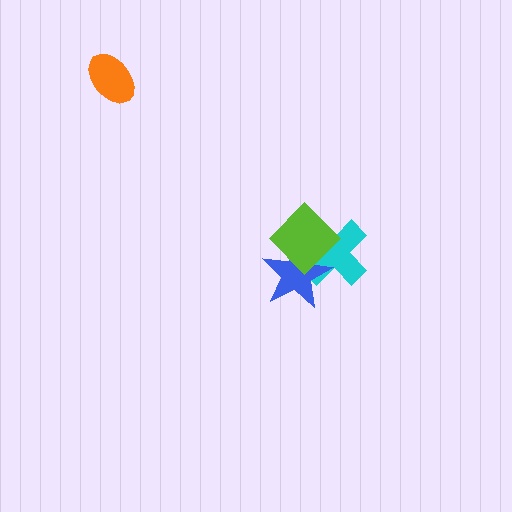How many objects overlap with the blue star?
2 objects overlap with the blue star.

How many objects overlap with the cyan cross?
2 objects overlap with the cyan cross.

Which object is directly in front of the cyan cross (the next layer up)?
The blue star is directly in front of the cyan cross.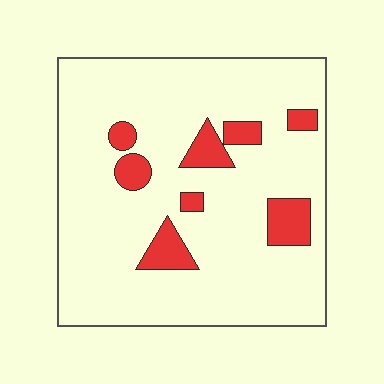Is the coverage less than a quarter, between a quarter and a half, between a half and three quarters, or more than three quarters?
Less than a quarter.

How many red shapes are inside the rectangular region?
8.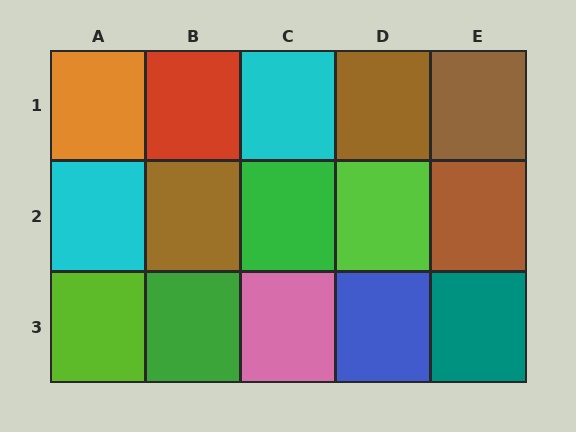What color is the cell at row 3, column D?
Blue.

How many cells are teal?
1 cell is teal.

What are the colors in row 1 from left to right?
Orange, red, cyan, brown, brown.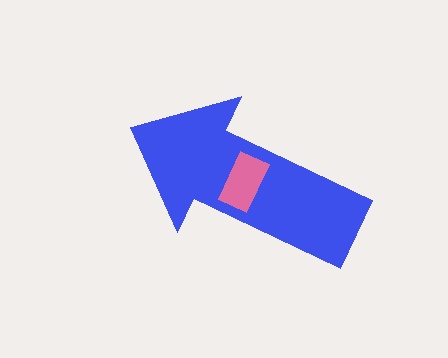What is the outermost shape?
The blue arrow.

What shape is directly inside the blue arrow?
The pink rectangle.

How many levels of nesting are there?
2.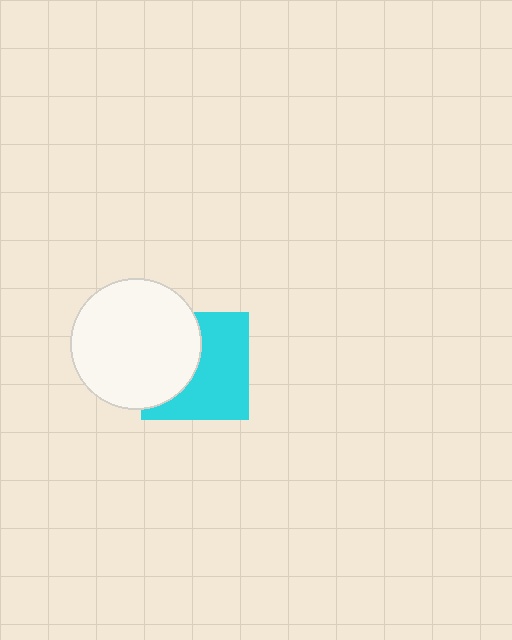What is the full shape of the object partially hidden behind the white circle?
The partially hidden object is a cyan square.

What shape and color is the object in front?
The object in front is a white circle.